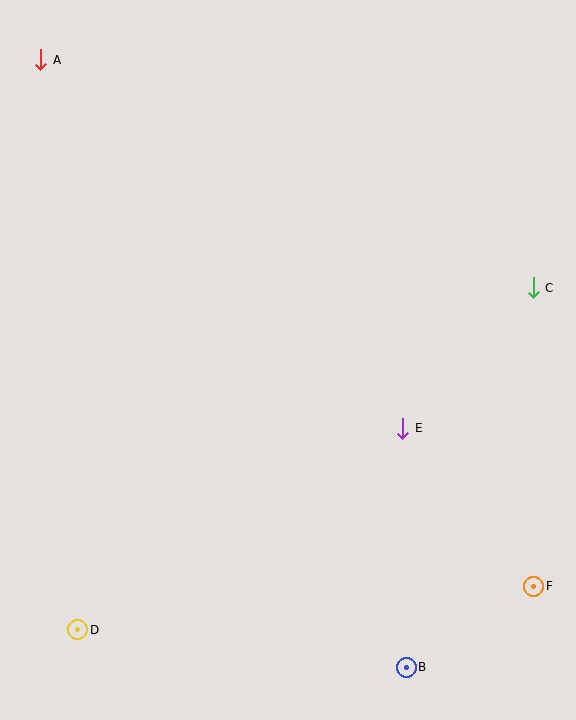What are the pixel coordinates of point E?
Point E is at (403, 428).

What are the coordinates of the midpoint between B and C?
The midpoint between B and C is at (470, 477).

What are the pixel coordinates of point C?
Point C is at (533, 288).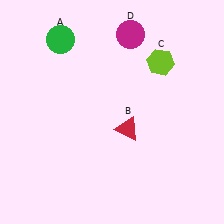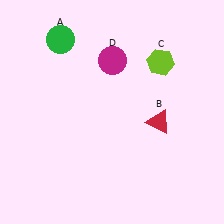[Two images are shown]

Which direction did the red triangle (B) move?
The red triangle (B) moved right.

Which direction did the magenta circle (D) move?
The magenta circle (D) moved down.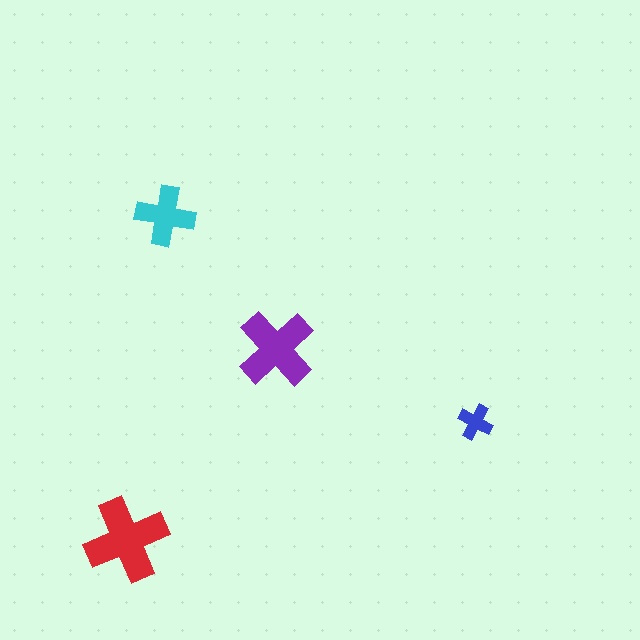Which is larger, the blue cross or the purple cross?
The purple one.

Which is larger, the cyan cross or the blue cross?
The cyan one.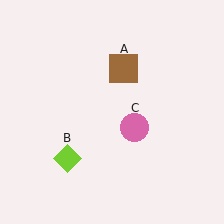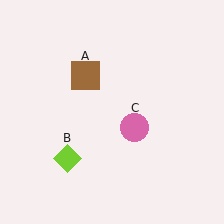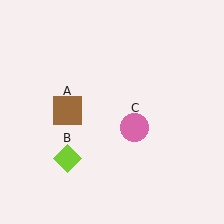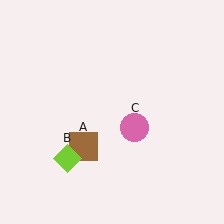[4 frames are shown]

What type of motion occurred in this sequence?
The brown square (object A) rotated counterclockwise around the center of the scene.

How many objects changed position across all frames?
1 object changed position: brown square (object A).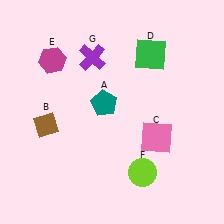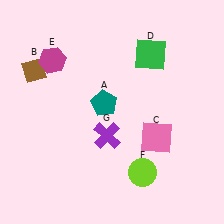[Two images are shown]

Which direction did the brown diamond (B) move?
The brown diamond (B) moved up.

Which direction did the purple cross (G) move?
The purple cross (G) moved down.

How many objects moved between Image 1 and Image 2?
2 objects moved between the two images.